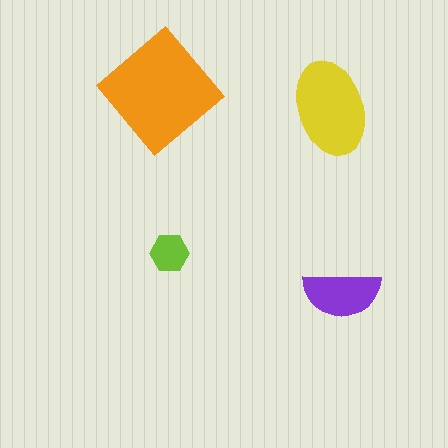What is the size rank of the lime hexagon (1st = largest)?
4th.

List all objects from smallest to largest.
The lime hexagon, the purple semicircle, the yellow ellipse, the orange diamond.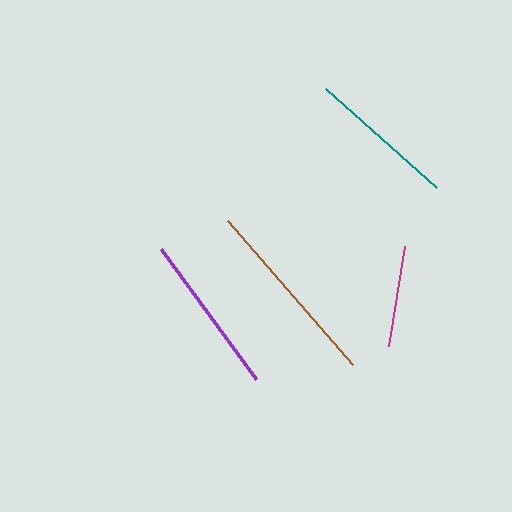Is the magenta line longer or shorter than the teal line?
The teal line is longer than the magenta line.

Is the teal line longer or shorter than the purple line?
The purple line is longer than the teal line.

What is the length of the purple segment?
The purple segment is approximately 161 pixels long.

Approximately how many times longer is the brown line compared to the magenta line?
The brown line is approximately 1.9 times the length of the magenta line.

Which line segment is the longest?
The brown line is the longest at approximately 190 pixels.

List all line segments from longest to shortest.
From longest to shortest: brown, purple, teal, magenta.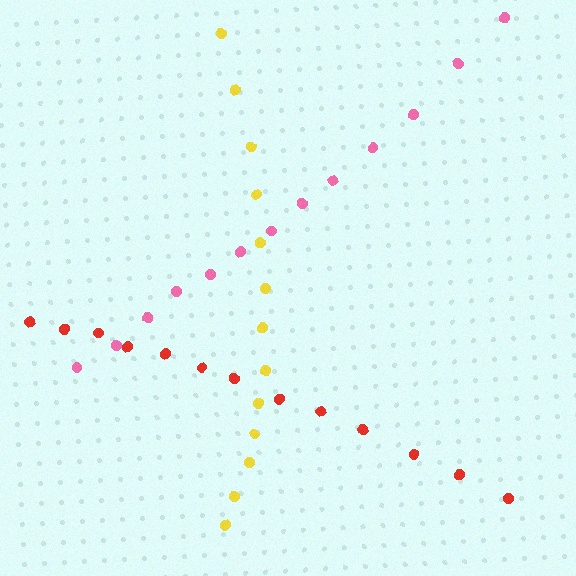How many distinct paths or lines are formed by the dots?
There are 3 distinct paths.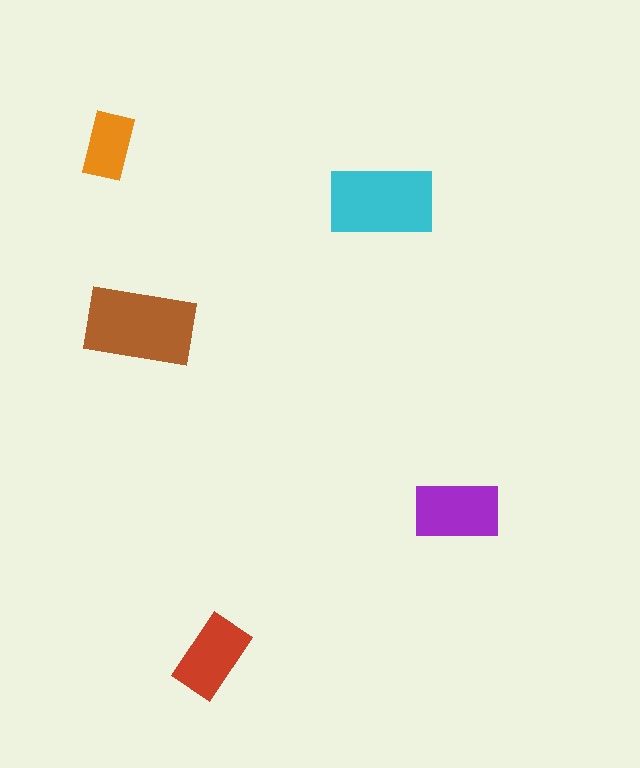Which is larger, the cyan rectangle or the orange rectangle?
The cyan one.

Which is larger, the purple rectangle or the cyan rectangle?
The cyan one.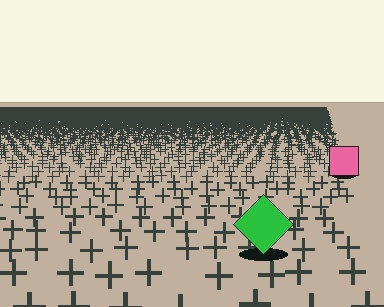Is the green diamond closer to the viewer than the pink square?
Yes. The green diamond is closer — you can tell from the texture gradient: the ground texture is coarser near it.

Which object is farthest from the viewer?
The pink square is farthest from the viewer. It appears smaller and the ground texture around it is denser.